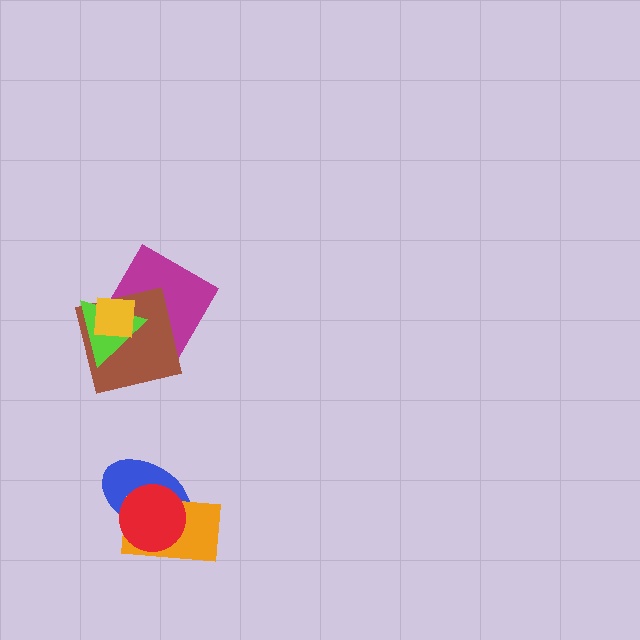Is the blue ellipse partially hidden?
Yes, it is partially covered by another shape.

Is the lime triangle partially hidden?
Yes, it is partially covered by another shape.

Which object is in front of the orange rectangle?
The red circle is in front of the orange rectangle.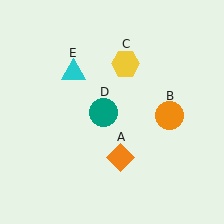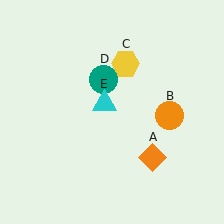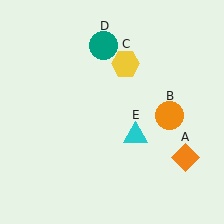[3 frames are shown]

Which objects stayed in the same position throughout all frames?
Orange circle (object B) and yellow hexagon (object C) remained stationary.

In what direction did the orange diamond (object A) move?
The orange diamond (object A) moved right.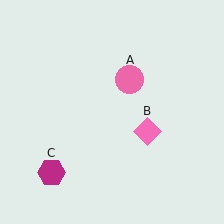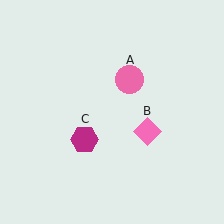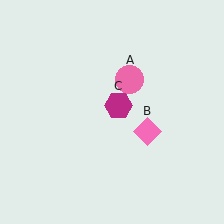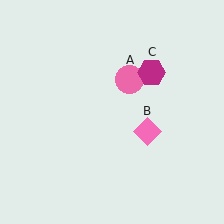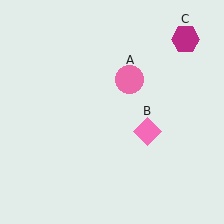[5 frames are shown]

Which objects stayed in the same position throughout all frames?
Pink circle (object A) and pink diamond (object B) remained stationary.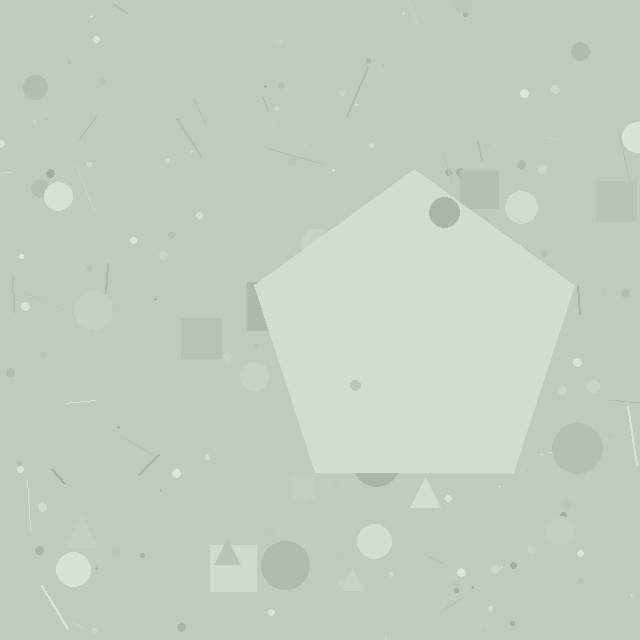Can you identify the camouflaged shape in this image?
The camouflaged shape is a pentagon.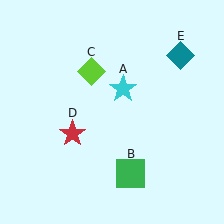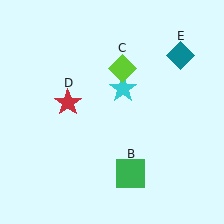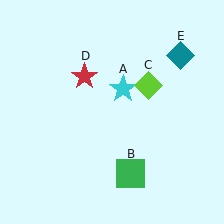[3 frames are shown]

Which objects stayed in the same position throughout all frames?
Cyan star (object A) and green square (object B) and teal diamond (object E) remained stationary.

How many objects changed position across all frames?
2 objects changed position: lime diamond (object C), red star (object D).